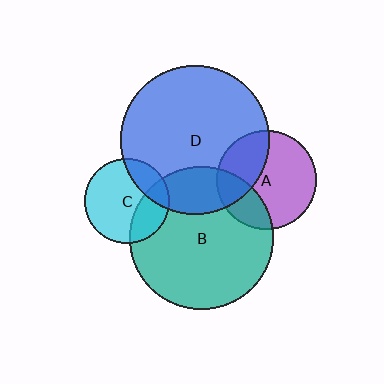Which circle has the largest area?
Circle D (blue).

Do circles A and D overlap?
Yes.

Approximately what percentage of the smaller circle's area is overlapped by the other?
Approximately 35%.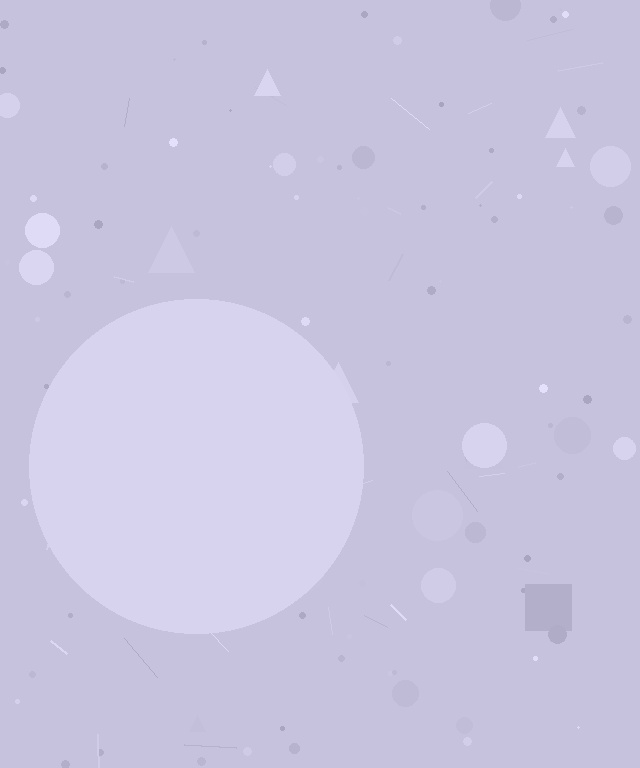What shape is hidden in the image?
A circle is hidden in the image.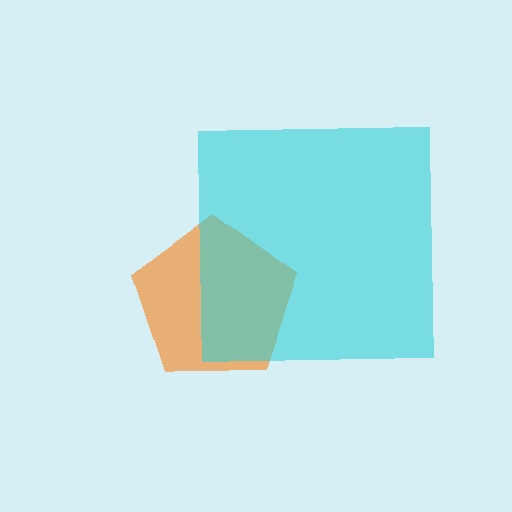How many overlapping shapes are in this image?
There are 2 overlapping shapes in the image.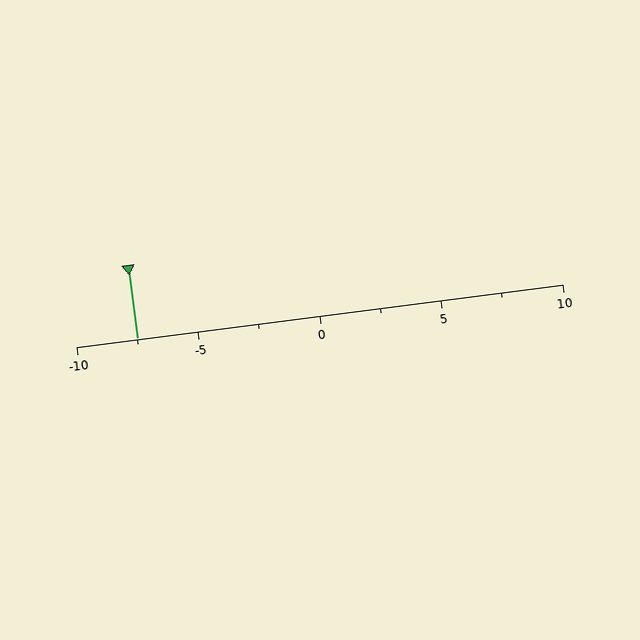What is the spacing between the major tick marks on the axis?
The major ticks are spaced 5 apart.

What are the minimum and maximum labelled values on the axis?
The axis runs from -10 to 10.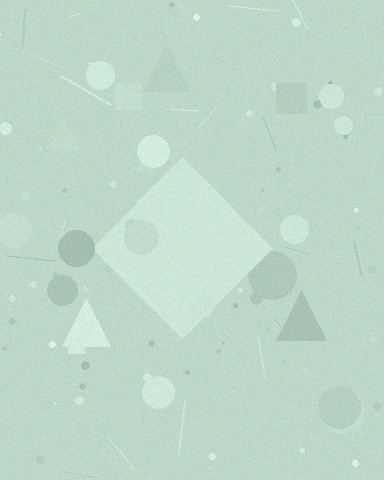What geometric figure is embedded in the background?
A diamond is embedded in the background.